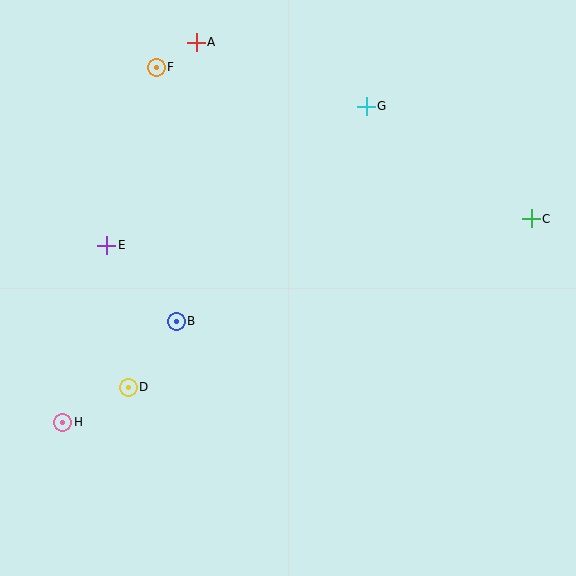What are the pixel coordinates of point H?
Point H is at (63, 422).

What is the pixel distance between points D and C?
The distance between D and C is 437 pixels.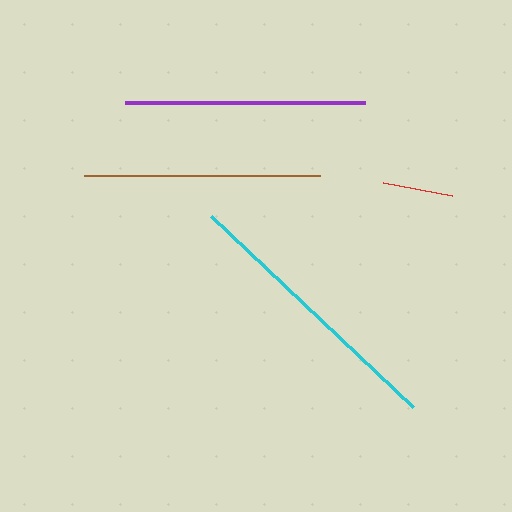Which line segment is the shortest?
The red line is the shortest at approximately 70 pixels.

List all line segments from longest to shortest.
From longest to shortest: cyan, purple, brown, red.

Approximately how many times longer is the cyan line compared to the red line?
The cyan line is approximately 4.0 times the length of the red line.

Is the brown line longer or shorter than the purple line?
The purple line is longer than the brown line.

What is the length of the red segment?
The red segment is approximately 70 pixels long.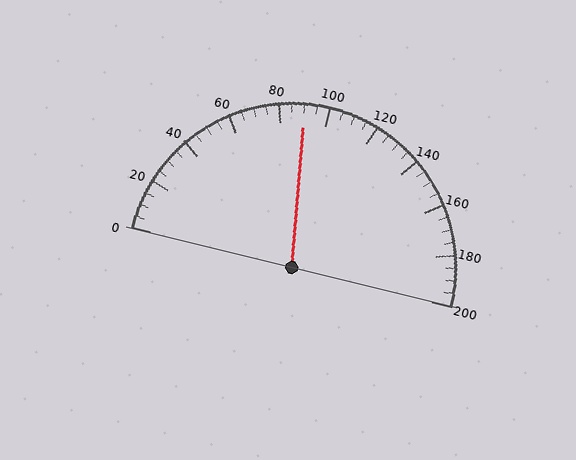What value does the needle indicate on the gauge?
The needle indicates approximately 90.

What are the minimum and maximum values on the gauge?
The gauge ranges from 0 to 200.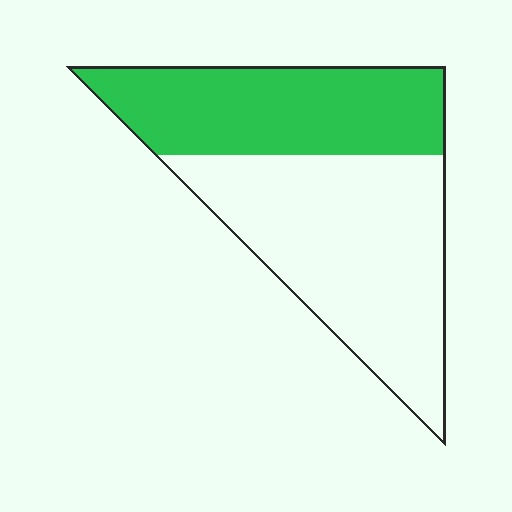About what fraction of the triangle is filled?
About two fifths (2/5).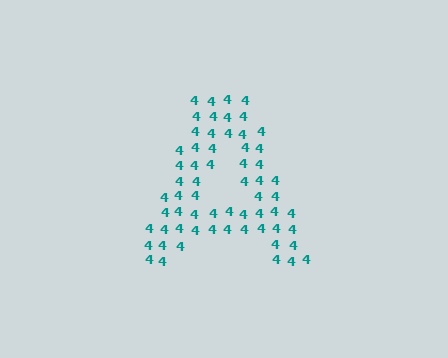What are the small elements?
The small elements are digit 4's.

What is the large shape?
The large shape is the letter A.